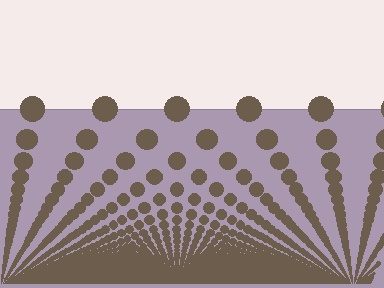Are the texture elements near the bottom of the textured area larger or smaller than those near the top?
Smaller. The gradient is inverted — elements near the bottom are smaller and denser.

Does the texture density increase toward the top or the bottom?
Density increases toward the bottom.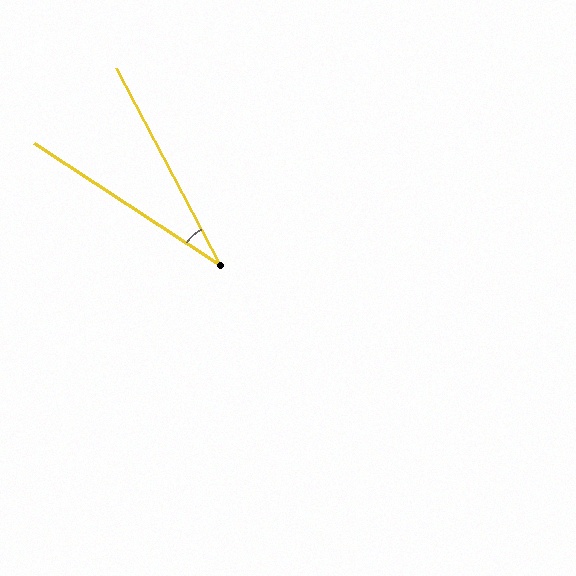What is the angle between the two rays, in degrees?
Approximately 29 degrees.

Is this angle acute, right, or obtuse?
It is acute.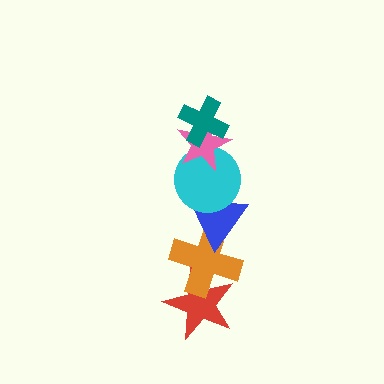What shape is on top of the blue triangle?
The cyan circle is on top of the blue triangle.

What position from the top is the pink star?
The pink star is 2nd from the top.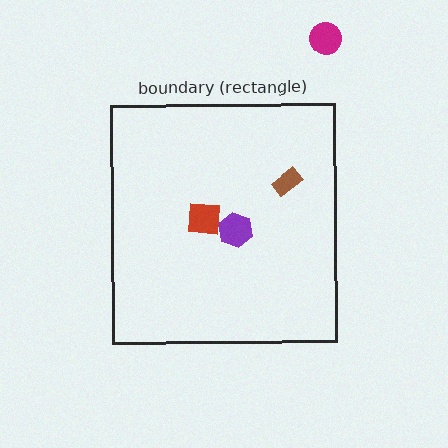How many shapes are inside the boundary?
3 inside, 1 outside.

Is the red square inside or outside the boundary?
Inside.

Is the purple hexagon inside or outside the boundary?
Inside.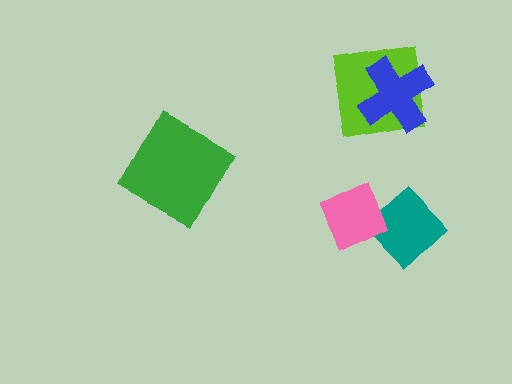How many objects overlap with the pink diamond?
1 object overlaps with the pink diamond.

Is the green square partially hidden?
No, no other shape covers it.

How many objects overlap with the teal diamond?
1 object overlaps with the teal diamond.